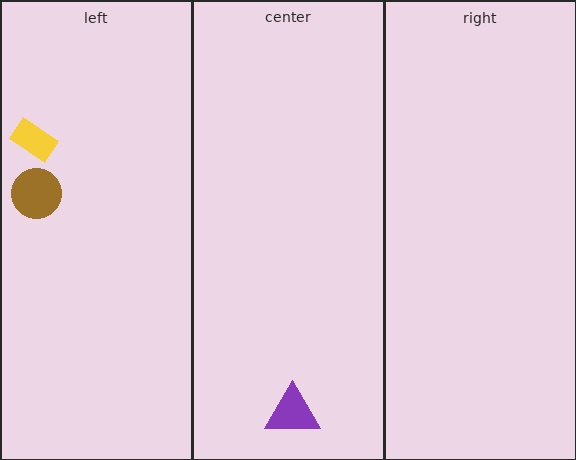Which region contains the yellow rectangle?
The left region.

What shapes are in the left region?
The brown circle, the yellow rectangle.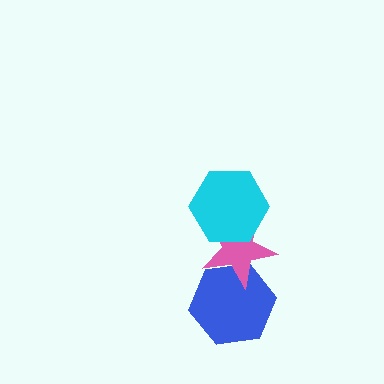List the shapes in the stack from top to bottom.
From top to bottom: the cyan hexagon, the pink star, the blue hexagon.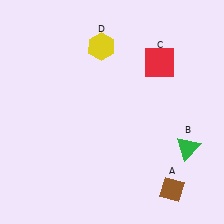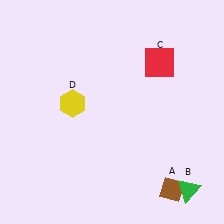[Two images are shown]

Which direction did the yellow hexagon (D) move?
The yellow hexagon (D) moved down.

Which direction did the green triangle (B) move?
The green triangle (B) moved down.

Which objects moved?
The objects that moved are: the green triangle (B), the yellow hexagon (D).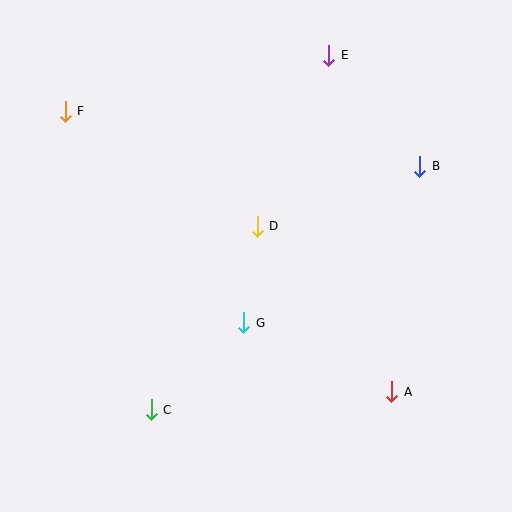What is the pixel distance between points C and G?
The distance between C and G is 127 pixels.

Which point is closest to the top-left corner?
Point F is closest to the top-left corner.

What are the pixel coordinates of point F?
Point F is at (65, 111).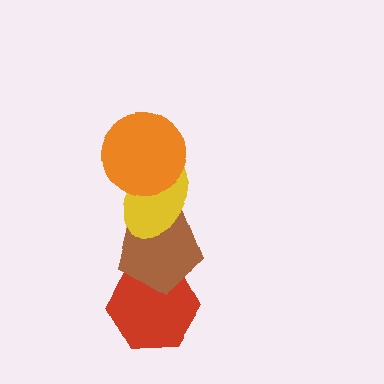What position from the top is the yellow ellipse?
The yellow ellipse is 2nd from the top.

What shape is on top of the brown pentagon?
The yellow ellipse is on top of the brown pentagon.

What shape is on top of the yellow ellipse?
The orange circle is on top of the yellow ellipse.